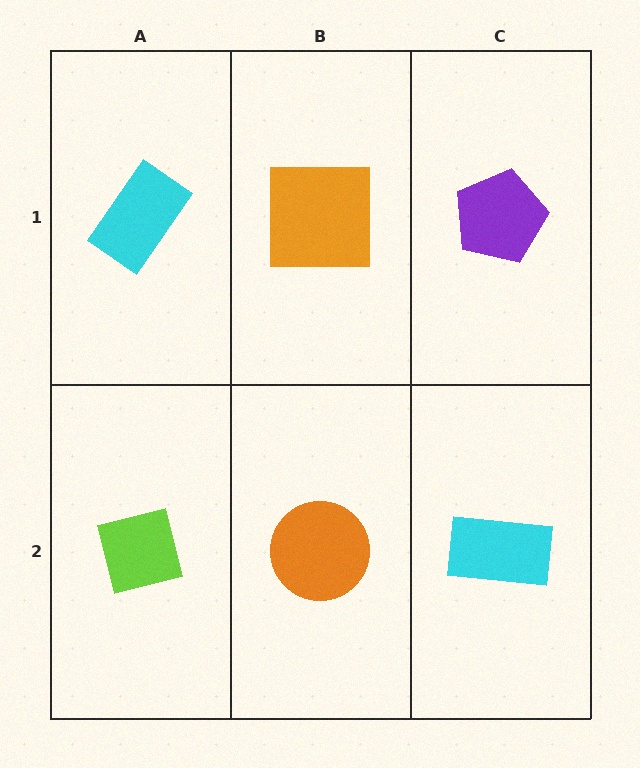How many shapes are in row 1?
3 shapes.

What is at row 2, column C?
A cyan rectangle.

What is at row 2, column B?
An orange circle.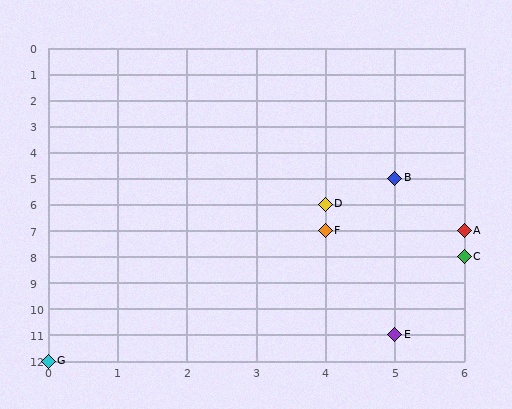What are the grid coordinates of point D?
Point D is at grid coordinates (4, 6).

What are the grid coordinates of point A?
Point A is at grid coordinates (6, 7).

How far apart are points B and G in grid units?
Points B and G are 5 columns and 7 rows apart (about 8.6 grid units diagonally).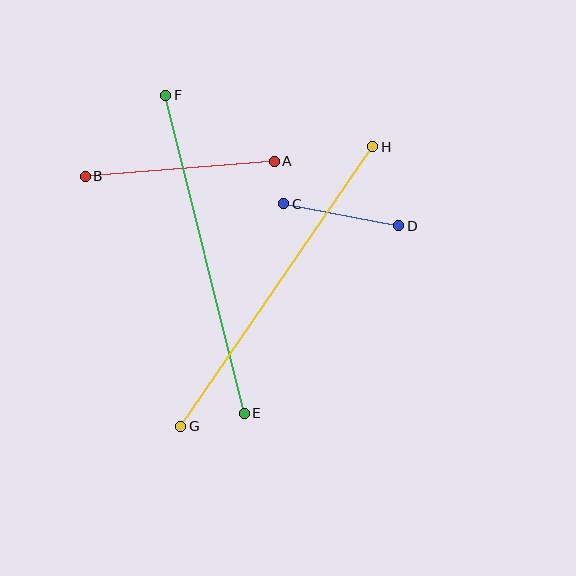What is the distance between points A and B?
The distance is approximately 189 pixels.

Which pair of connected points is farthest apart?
Points G and H are farthest apart.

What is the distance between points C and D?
The distance is approximately 117 pixels.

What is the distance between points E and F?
The distance is approximately 328 pixels.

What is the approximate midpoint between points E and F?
The midpoint is at approximately (205, 254) pixels.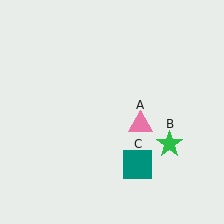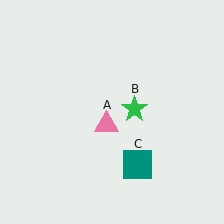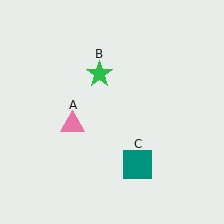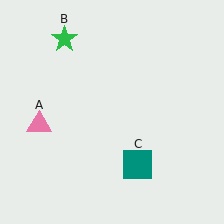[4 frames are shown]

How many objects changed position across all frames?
2 objects changed position: pink triangle (object A), green star (object B).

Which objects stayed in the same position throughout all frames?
Teal square (object C) remained stationary.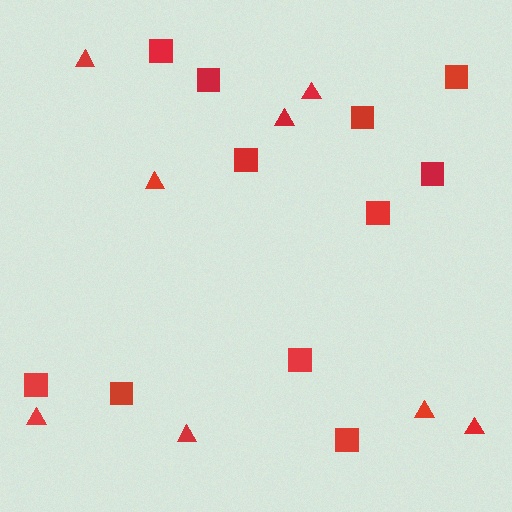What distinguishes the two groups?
There are 2 groups: one group of squares (11) and one group of triangles (8).